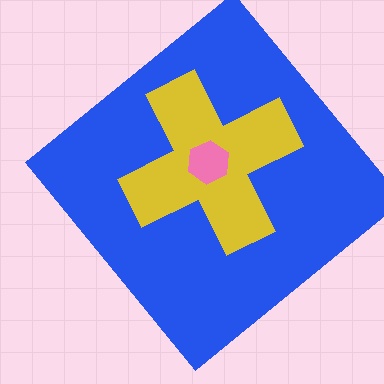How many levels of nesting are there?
3.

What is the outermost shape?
The blue diamond.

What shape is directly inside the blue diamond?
The yellow cross.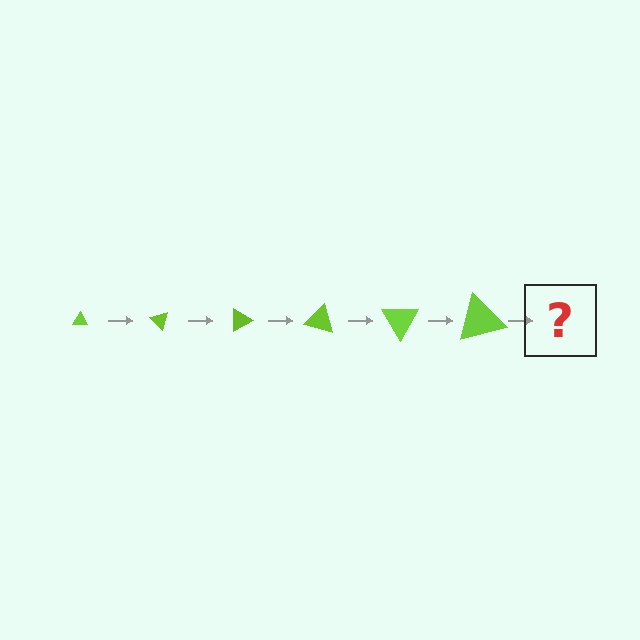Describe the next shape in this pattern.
It should be a triangle, larger than the previous one and rotated 270 degrees from the start.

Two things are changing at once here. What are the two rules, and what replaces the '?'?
The two rules are that the triangle grows larger each step and it rotates 45 degrees each step. The '?' should be a triangle, larger than the previous one and rotated 270 degrees from the start.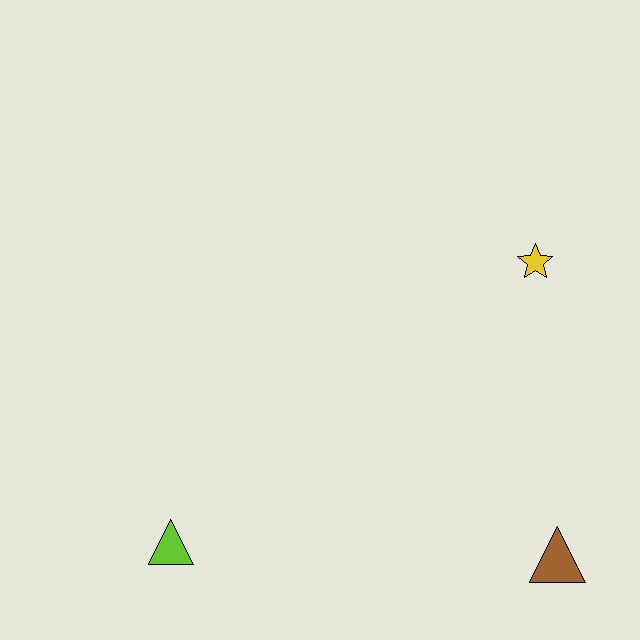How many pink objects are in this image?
There are no pink objects.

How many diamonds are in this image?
There are no diamonds.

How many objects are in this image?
There are 3 objects.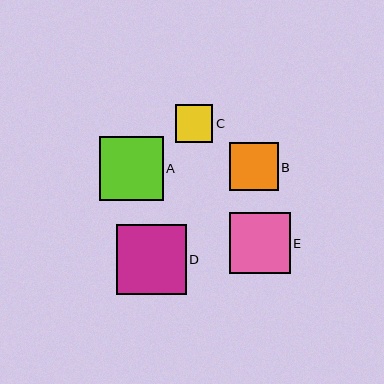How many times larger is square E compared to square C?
Square E is approximately 1.6 times the size of square C.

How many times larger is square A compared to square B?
Square A is approximately 1.3 times the size of square B.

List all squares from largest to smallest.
From largest to smallest: D, A, E, B, C.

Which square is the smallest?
Square C is the smallest with a size of approximately 38 pixels.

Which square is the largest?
Square D is the largest with a size of approximately 69 pixels.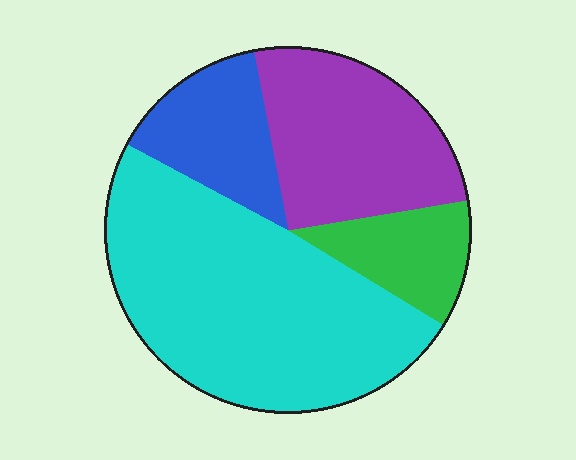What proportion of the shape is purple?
Purple takes up about one quarter (1/4) of the shape.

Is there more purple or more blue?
Purple.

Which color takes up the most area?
Cyan, at roughly 50%.